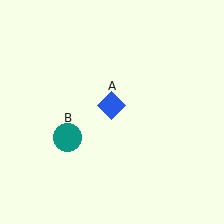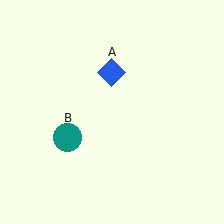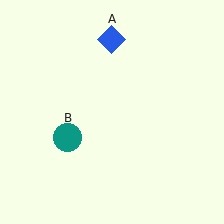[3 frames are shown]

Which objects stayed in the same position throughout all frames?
Teal circle (object B) remained stationary.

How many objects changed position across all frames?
1 object changed position: blue diamond (object A).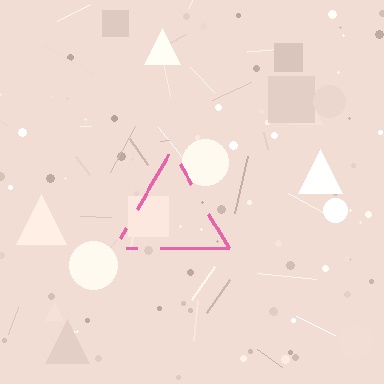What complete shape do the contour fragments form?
The contour fragments form a triangle.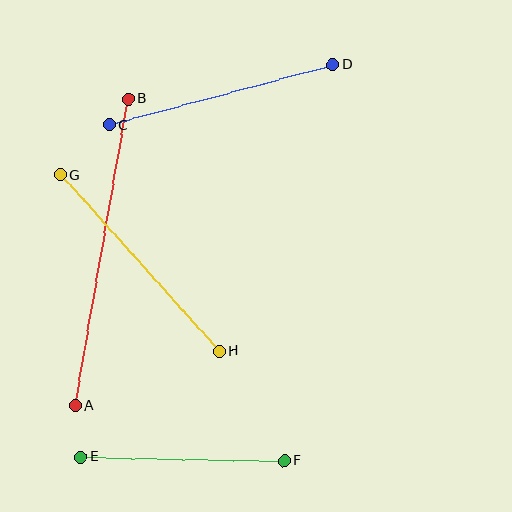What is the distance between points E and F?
The distance is approximately 204 pixels.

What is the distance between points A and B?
The distance is approximately 311 pixels.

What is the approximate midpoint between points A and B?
The midpoint is at approximately (102, 252) pixels.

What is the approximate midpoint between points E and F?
The midpoint is at approximately (182, 459) pixels.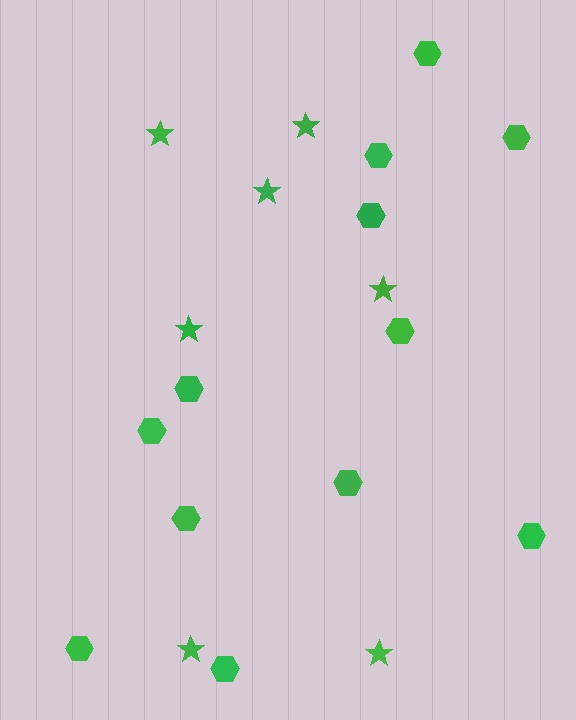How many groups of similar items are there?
There are 2 groups: one group of stars (7) and one group of hexagons (12).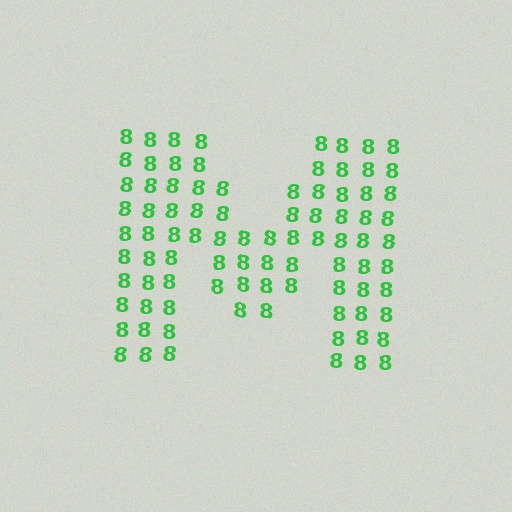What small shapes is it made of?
It is made of small digit 8's.